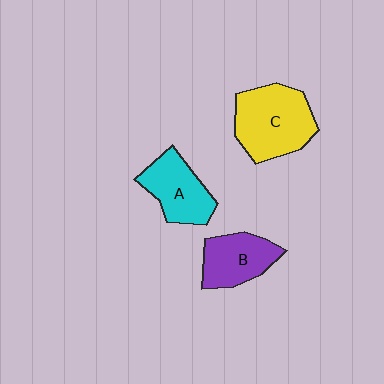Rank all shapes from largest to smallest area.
From largest to smallest: C (yellow), A (cyan), B (purple).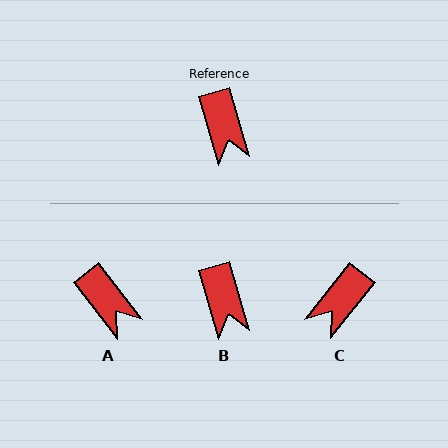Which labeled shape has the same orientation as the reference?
B.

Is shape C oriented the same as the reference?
No, it is off by about 55 degrees.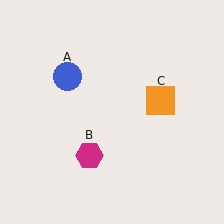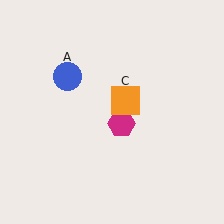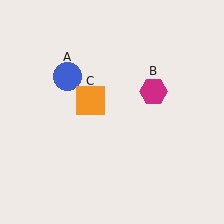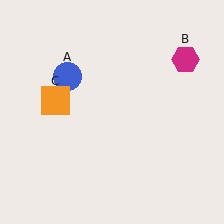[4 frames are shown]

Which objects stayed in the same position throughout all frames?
Blue circle (object A) remained stationary.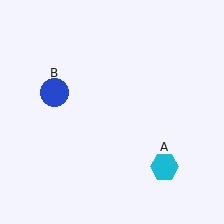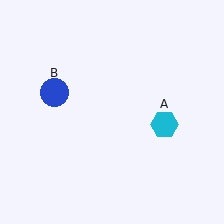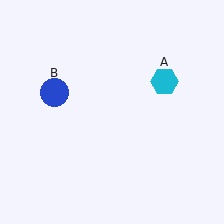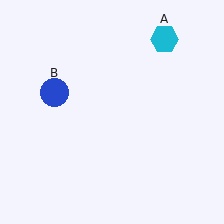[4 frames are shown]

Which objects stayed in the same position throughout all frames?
Blue circle (object B) remained stationary.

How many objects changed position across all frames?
1 object changed position: cyan hexagon (object A).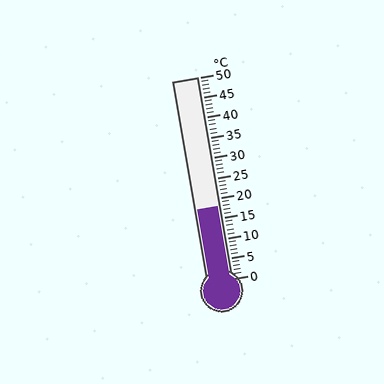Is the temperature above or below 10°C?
The temperature is above 10°C.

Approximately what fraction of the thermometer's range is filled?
The thermometer is filled to approximately 35% of its range.